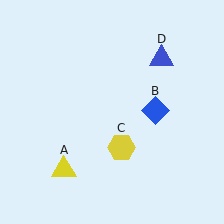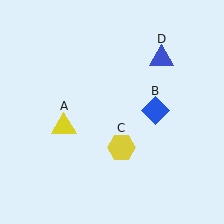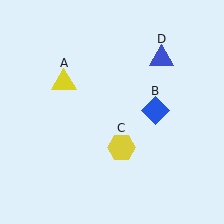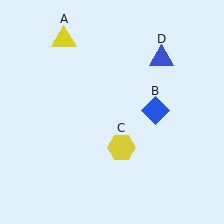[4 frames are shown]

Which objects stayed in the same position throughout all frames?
Blue diamond (object B) and yellow hexagon (object C) and blue triangle (object D) remained stationary.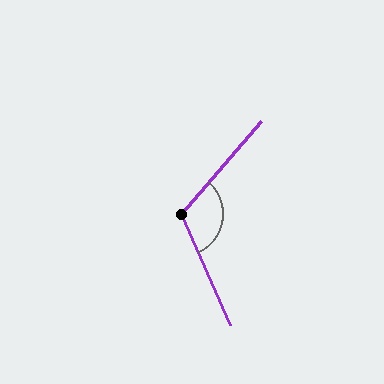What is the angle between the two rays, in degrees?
Approximately 116 degrees.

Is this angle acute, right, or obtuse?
It is obtuse.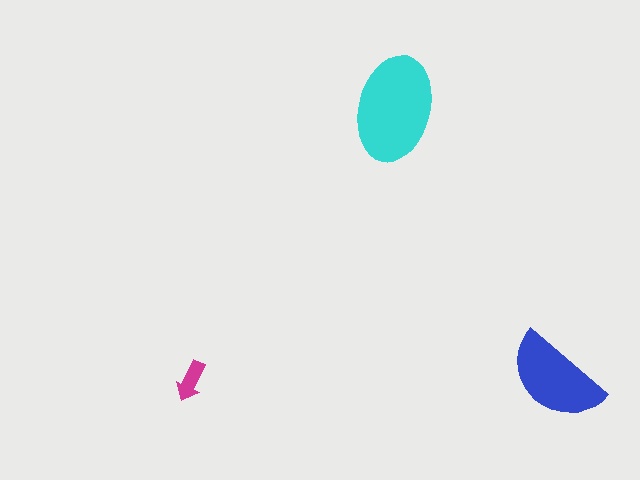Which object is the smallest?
The magenta arrow.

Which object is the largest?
The cyan ellipse.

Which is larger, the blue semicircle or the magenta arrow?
The blue semicircle.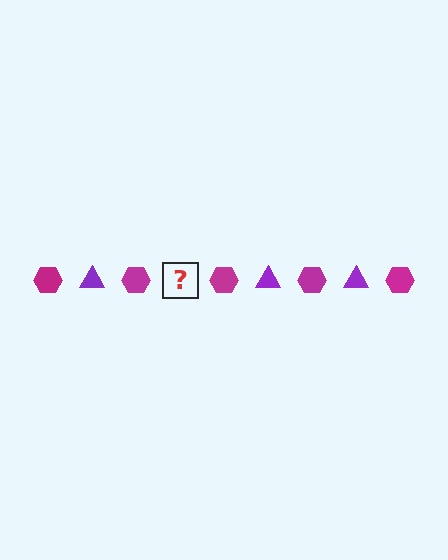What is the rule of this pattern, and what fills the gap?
The rule is that the pattern alternates between magenta hexagon and purple triangle. The gap should be filled with a purple triangle.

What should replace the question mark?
The question mark should be replaced with a purple triangle.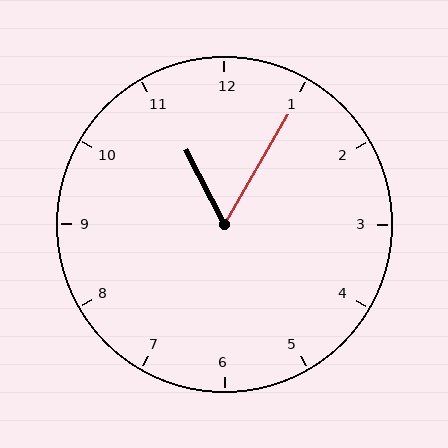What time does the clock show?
11:05.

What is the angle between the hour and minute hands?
Approximately 58 degrees.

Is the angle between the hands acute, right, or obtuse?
It is acute.